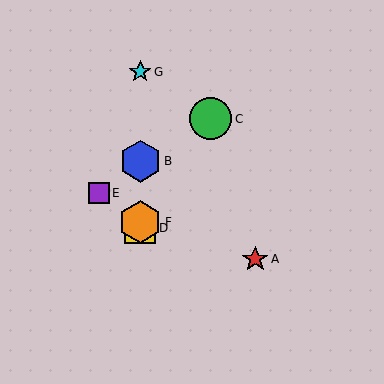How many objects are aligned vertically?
4 objects (B, D, F, G) are aligned vertically.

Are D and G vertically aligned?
Yes, both are at x≈140.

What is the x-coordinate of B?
Object B is at x≈140.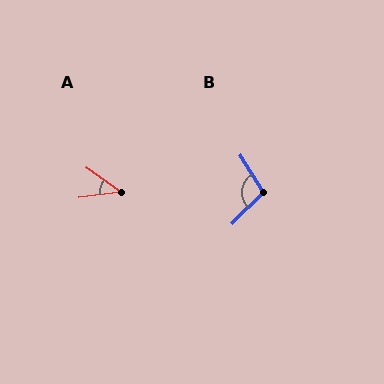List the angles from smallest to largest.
A (42°), B (103°).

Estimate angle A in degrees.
Approximately 42 degrees.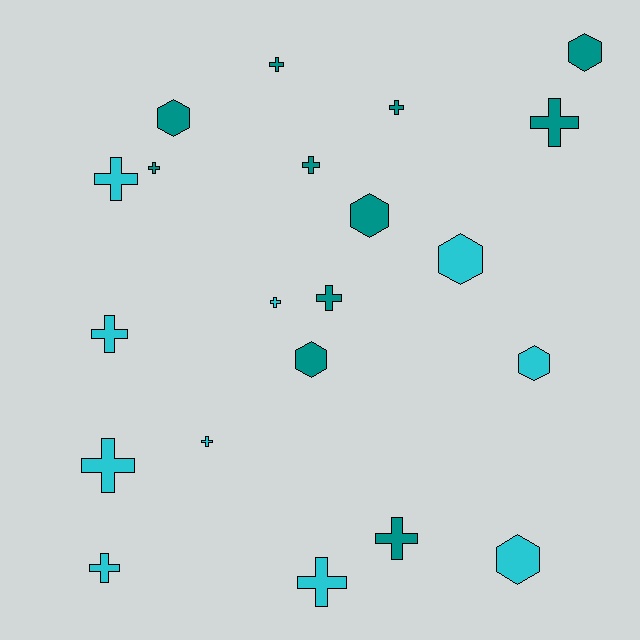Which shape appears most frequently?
Cross, with 14 objects.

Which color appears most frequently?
Teal, with 11 objects.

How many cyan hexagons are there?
There are 3 cyan hexagons.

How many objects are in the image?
There are 21 objects.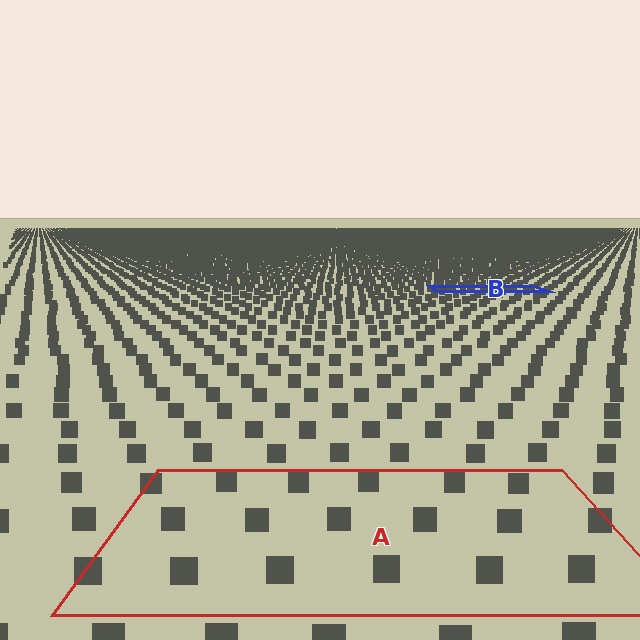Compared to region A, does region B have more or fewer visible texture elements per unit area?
Region B has more texture elements per unit area — they are packed more densely because it is farther away.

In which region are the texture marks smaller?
The texture marks are smaller in region B, because it is farther away.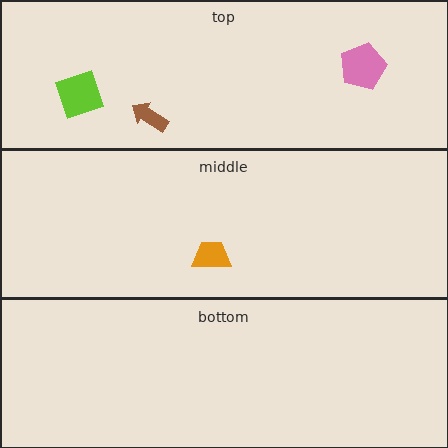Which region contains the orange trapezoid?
The middle region.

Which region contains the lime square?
The top region.